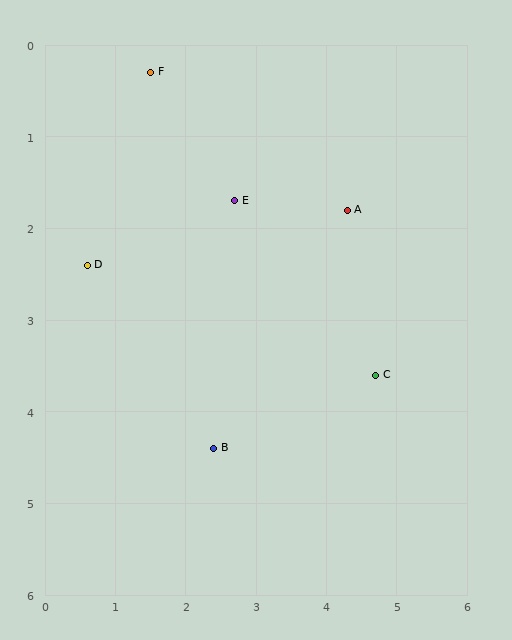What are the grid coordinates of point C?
Point C is at approximately (4.7, 3.6).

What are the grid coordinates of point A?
Point A is at approximately (4.3, 1.8).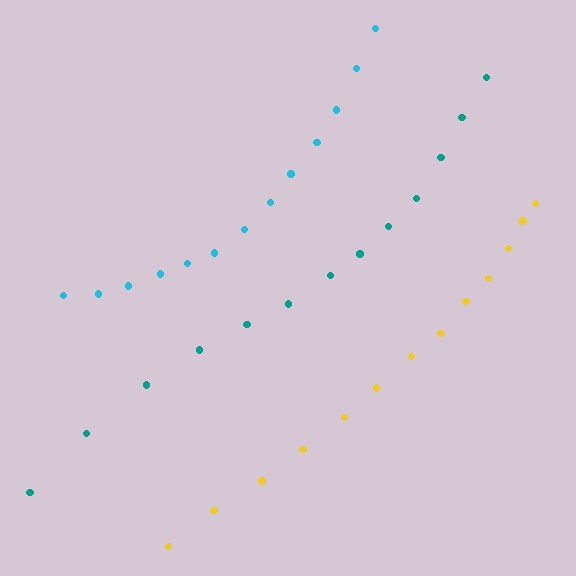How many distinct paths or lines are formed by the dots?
There are 3 distinct paths.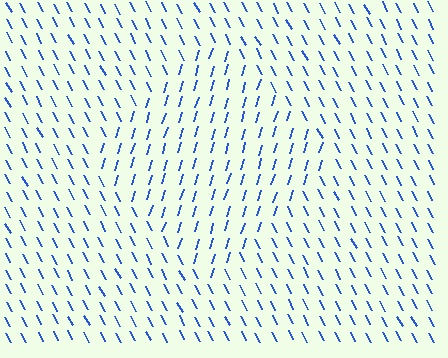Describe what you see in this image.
The image is filled with small blue line segments. A diamond region in the image has lines oriented differently from the surrounding lines, creating a visible texture boundary.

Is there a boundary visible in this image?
Yes, there is a texture boundary formed by a change in line orientation.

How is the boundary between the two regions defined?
The boundary is defined purely by a change in line orientation (approximately 45 degrees difference). All lines are the same color and thickness.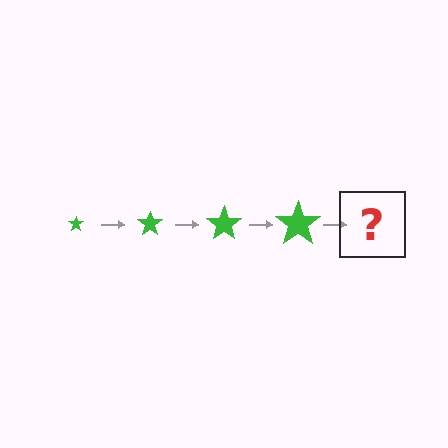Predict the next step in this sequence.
The next step is a green star, larger than the previous one.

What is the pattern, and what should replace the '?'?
The pattern is that the star gets progressively larger each step. The '?' should be a green star, larger than the previous one.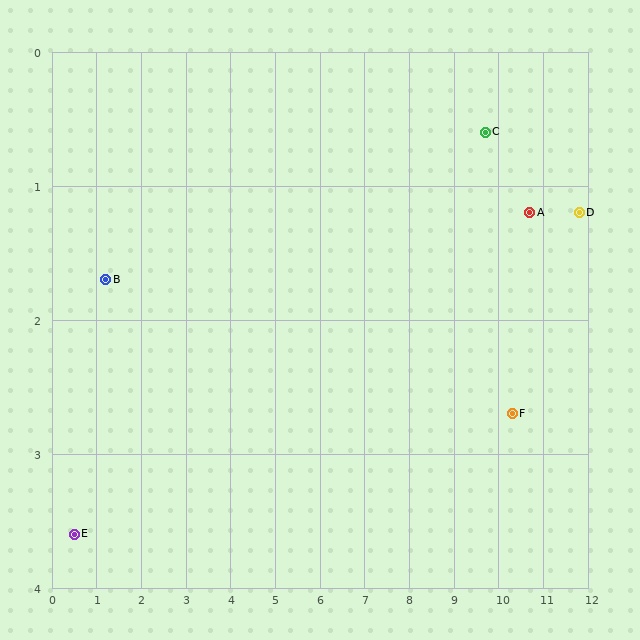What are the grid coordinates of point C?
Point C is at approximately (9.7, 0.6).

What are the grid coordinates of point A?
Point A is at approximately (10.7, 1.2).